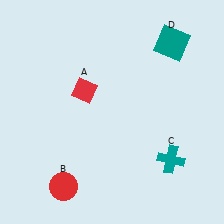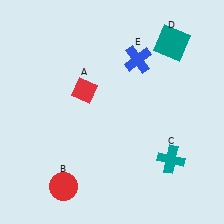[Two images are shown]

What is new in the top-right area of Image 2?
A blue cross (E) was added in the top-right area of Image 2.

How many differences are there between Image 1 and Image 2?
There is 1 difference between the two images.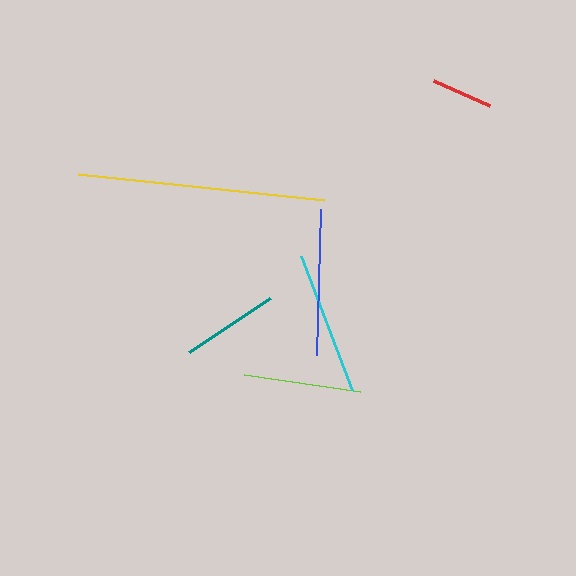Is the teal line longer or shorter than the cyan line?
The cyan line is longer than the teal line.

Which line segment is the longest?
The yellow line is the longest at approximately 248 pixels.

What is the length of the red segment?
The red segment is approximately 61 pixels long.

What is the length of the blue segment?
The blue segment is approximately 146 pixels long.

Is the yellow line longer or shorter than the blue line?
The yellow line is longer than the blue line.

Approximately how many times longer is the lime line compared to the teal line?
The lime line is approximately 1.2 times the length of the teal line.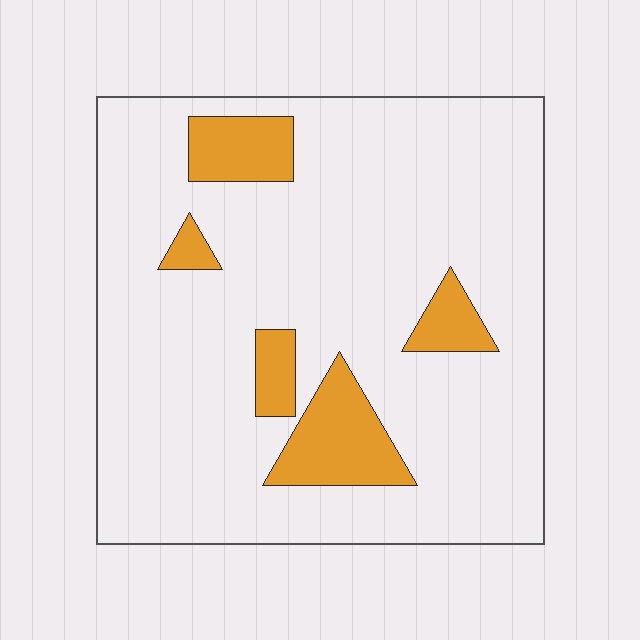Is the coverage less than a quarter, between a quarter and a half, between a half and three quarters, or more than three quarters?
Less than a quarter.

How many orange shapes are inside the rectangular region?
5.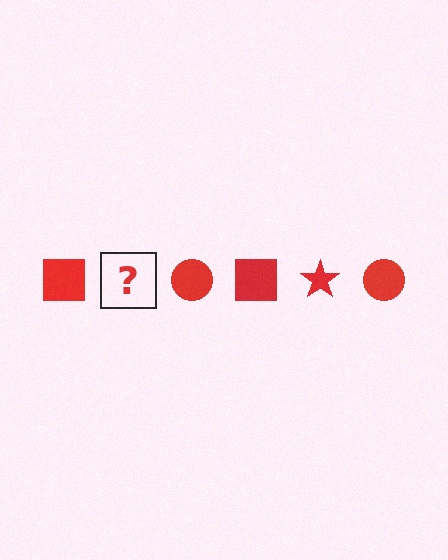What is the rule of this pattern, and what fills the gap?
The rule is that the pattern cycles through square, star, circle shapes in red. The gap should be filled with a red star.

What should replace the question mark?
The question mark should be replaced with a red star.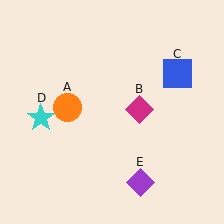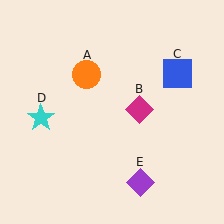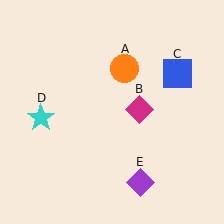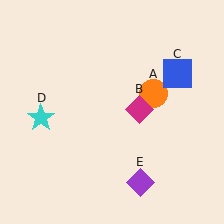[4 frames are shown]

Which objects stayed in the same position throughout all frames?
Magenta diamond (object B) and blue square (object C) and cyan star (object D) and purple diamond (object E) remained stationary.